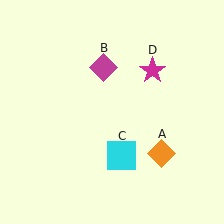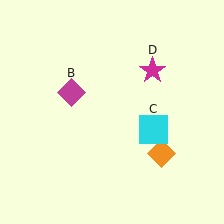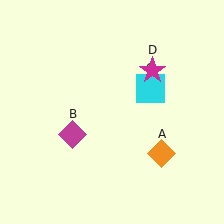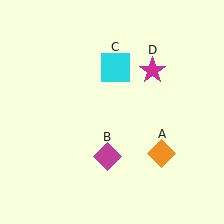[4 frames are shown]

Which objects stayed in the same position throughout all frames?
Orange diamond (object A) and magenta star (object D) remained stationary.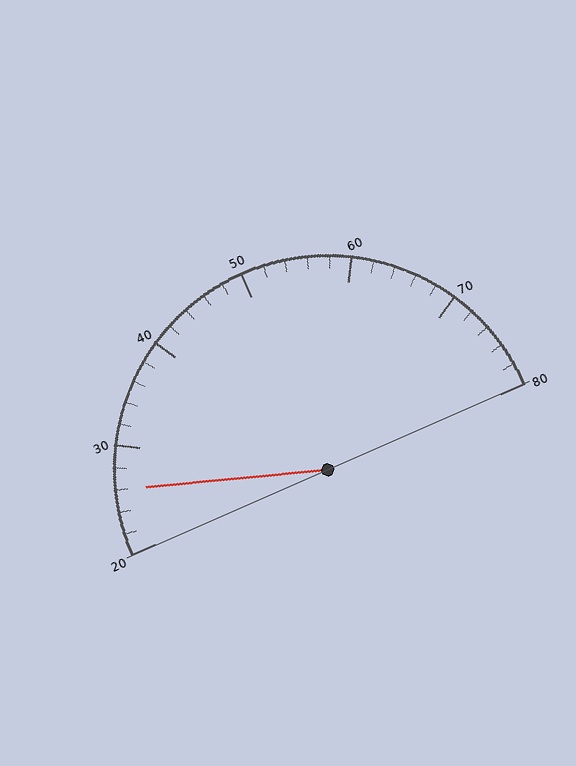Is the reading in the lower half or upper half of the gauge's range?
The reading is in the lower half of the range (20 to 80).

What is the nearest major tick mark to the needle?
The nearest major tick mark is 30.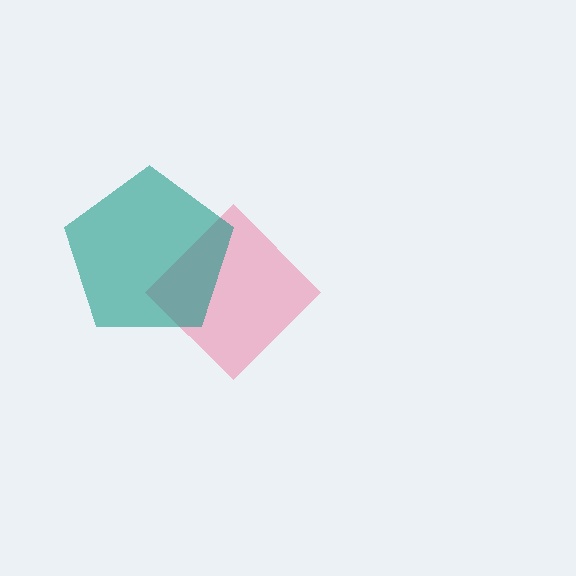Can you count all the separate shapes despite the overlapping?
Yes, there are 2 separate shapes.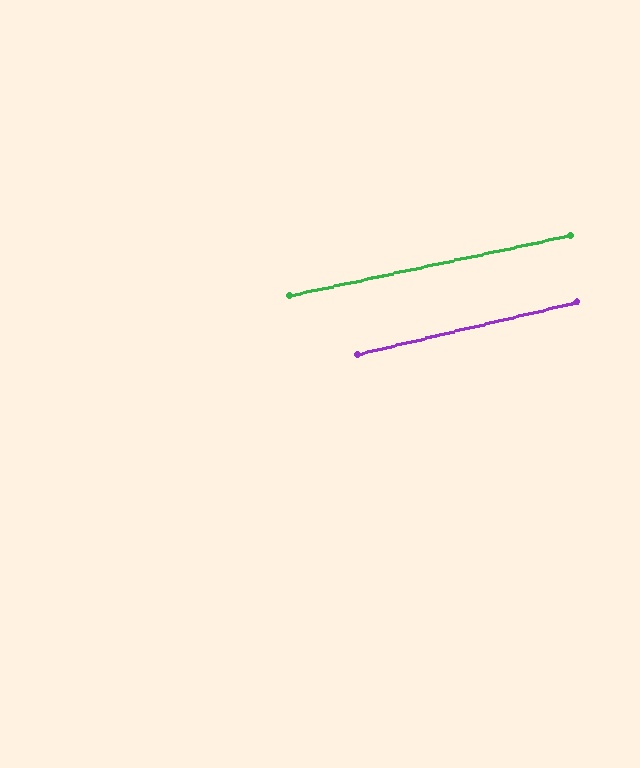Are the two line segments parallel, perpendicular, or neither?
Parallel — their directions differ by only 1.1°.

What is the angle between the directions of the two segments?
Approximately 1 degree.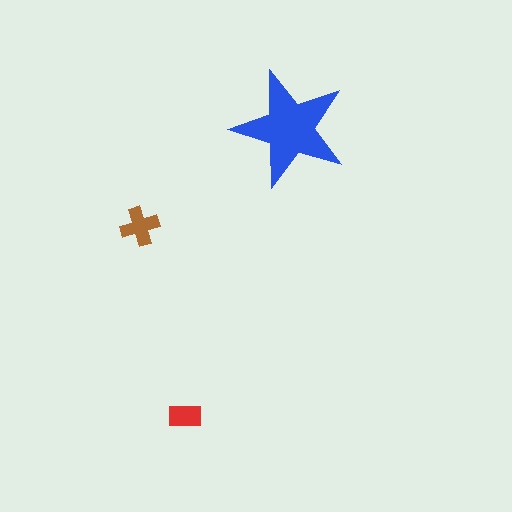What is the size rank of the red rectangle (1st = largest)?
3rd.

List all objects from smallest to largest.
The red rectangle, the brown cross, the blue star.